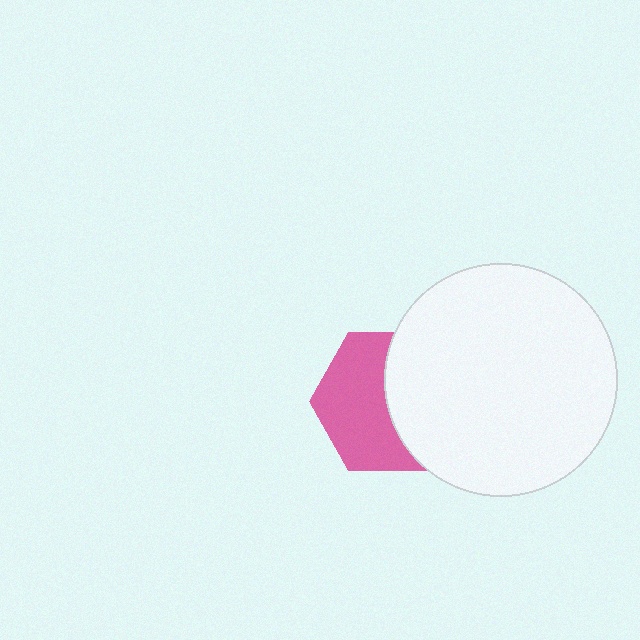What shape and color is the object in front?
The object in front is a white circle.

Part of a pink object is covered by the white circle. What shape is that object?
It is a hexagon.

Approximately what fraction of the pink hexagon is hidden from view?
Roughly 46% of the pink hexagon is hidden behind the white circle.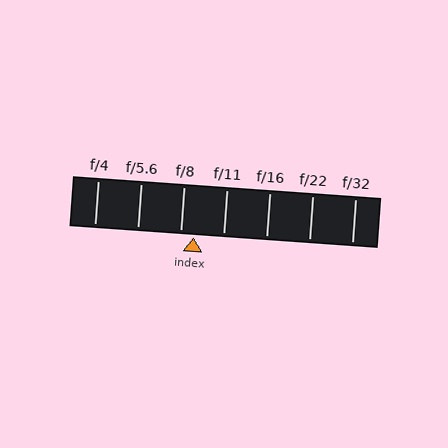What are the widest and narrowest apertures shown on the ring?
The widest aperture shown is f/4 and the narrowest is f/32.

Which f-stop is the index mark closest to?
The index mark is closest to f/8.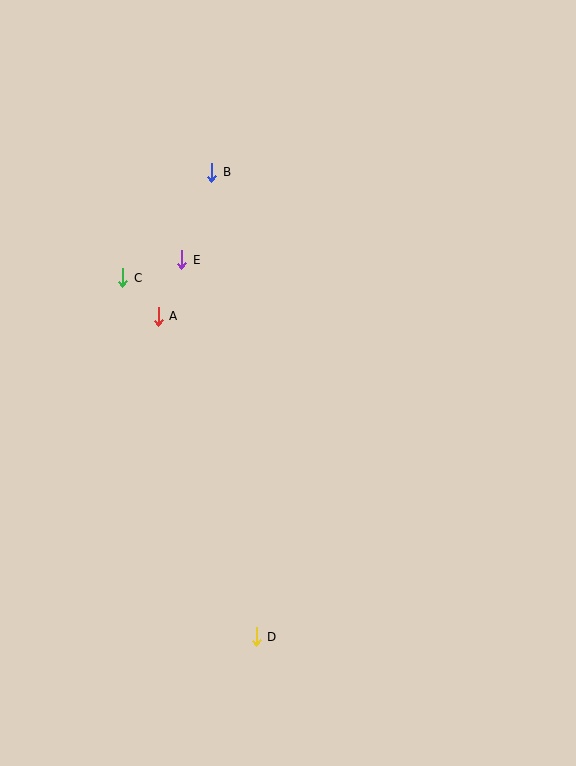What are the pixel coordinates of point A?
Point A is at (158, 316).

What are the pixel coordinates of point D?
Point D is at (256, 637).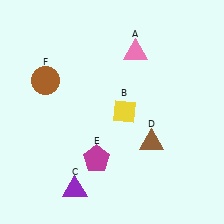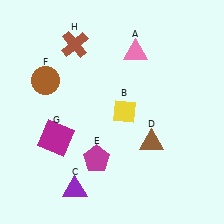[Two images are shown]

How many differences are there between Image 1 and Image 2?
There are 2 differences between the two images.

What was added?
A magenta square (G), a brown cross (H) were added in Image 2.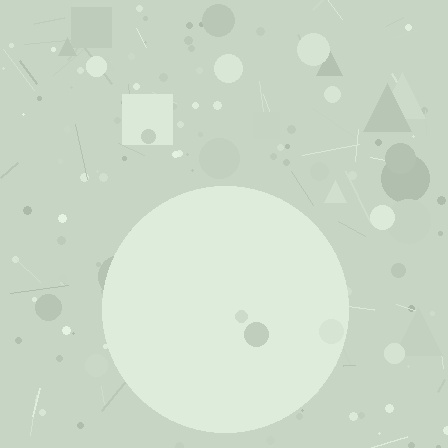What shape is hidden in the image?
A circle is hidden in the image.